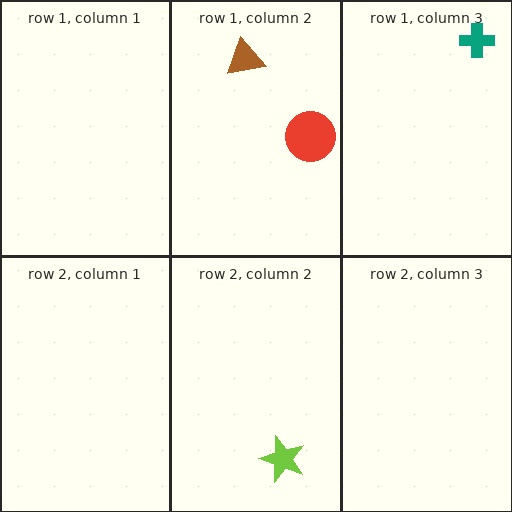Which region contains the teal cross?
The row 1, column 3 region.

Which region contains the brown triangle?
The row 1, column 2 region.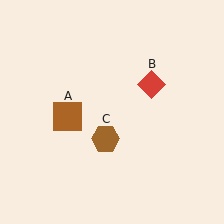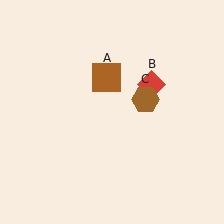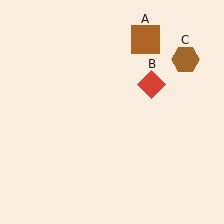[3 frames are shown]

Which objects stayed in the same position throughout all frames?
Red diamond (object B) remained stationary.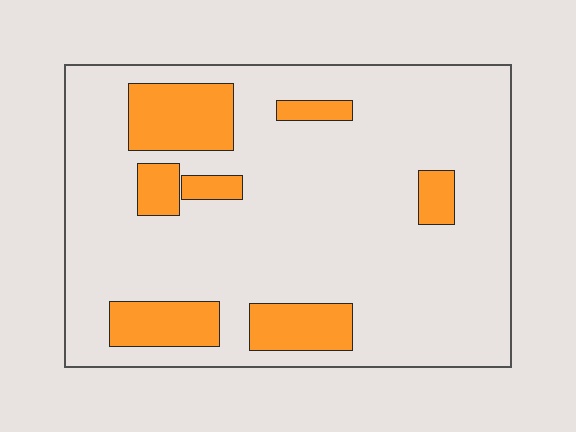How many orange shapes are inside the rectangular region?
7.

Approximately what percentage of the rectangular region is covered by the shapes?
Approximately 20%.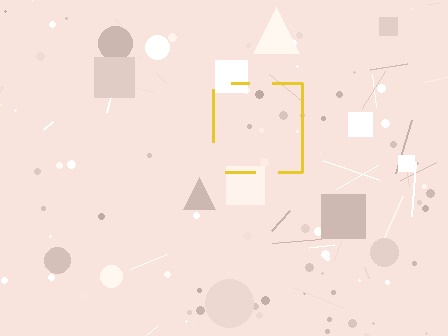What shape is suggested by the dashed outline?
The dashed outline suggests a square.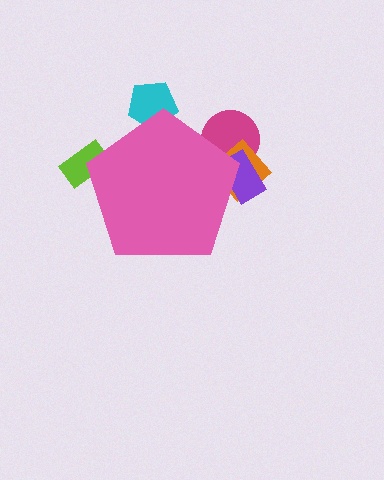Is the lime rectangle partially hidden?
Yes, the lime rectangle is partially hidden behind the pink pentagon.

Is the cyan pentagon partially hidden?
Yes, the cyan pentagon is partially hidden behind the pink pentagon.